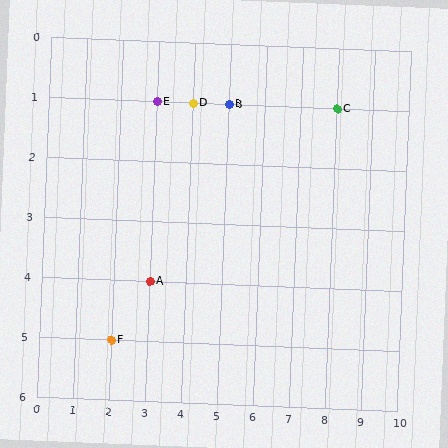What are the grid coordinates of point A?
Point A is at grid coordinates (3, 4).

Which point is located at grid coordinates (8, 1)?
Point C is at (8, 1).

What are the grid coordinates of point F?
Point F is at grid coordinates (2, 5).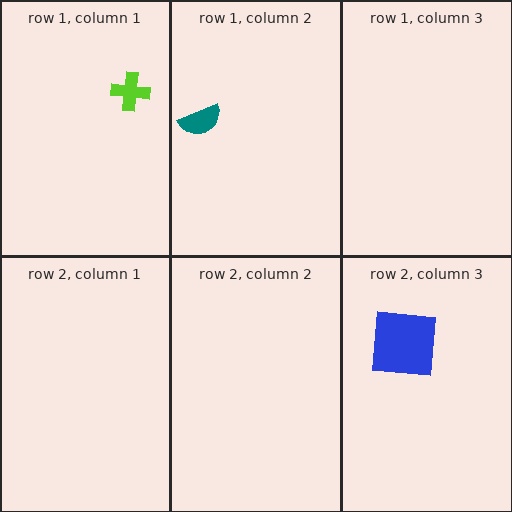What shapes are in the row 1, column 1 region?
The lime cross.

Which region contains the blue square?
The row 2, column 3 region.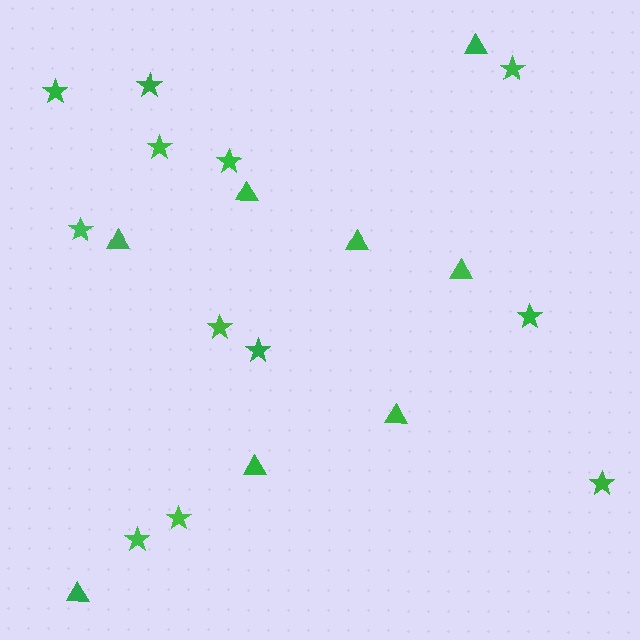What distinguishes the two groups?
There are 2 groups: one group of stars (12) and one group of triangles (8).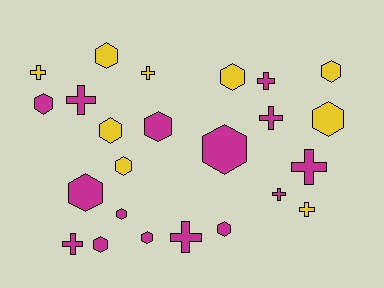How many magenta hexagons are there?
There are 8 magenta hexagons.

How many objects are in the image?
There are 24 objects.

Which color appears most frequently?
Magenta, with 15 objects.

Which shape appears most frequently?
Hexagon, with 14 objects.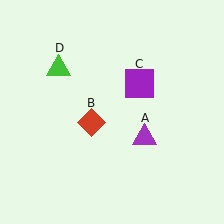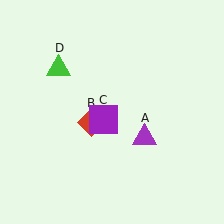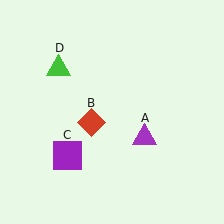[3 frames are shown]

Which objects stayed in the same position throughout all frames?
Purple triangle (object A) and red diamond (object B) and green triangle (object D) remained stationary.